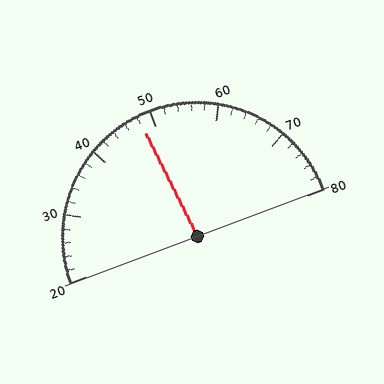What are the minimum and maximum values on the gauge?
The gauge ranges from 20 to 80.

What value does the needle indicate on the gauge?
The needle indicates approximately 48.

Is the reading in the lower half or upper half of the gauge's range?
The reading is in the lower half of the range (20 to 80).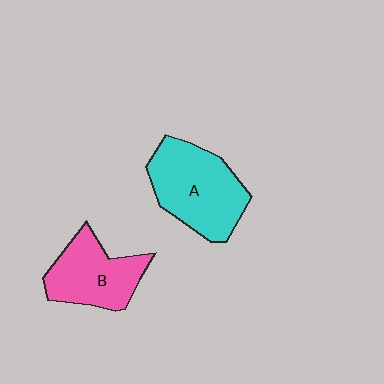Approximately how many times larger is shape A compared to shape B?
Approximately 1.3 times.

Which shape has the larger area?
Shape A (cyan).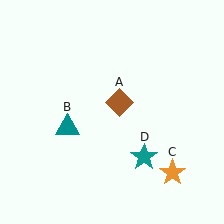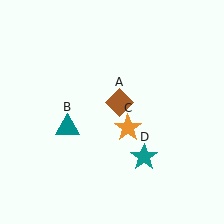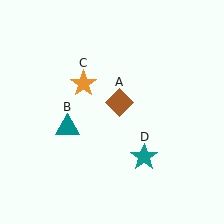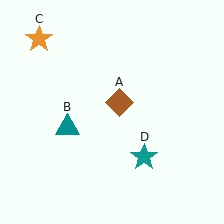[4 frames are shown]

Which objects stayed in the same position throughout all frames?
Brown diamond (object A) and teal triangle (object B) and teal star (object D) remained stationary.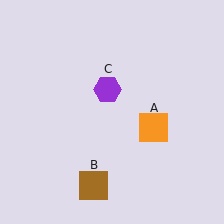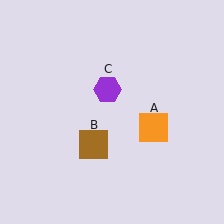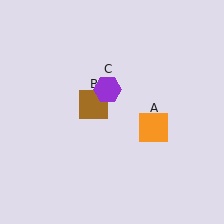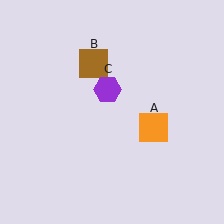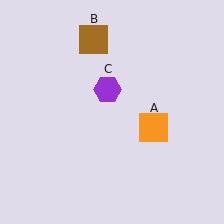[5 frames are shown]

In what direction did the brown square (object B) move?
The brown square (object B) moved up.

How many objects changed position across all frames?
1 object changed position: brown square (object B).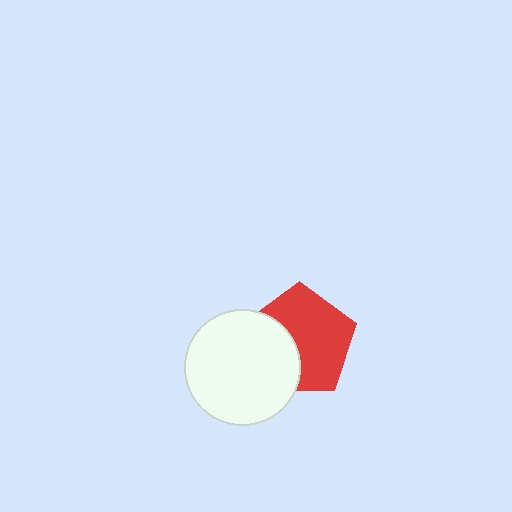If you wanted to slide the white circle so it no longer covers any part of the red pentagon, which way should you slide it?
Slide it left — that is the most direct way to separate the two shapes.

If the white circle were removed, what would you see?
You would see the complete red pentagon.